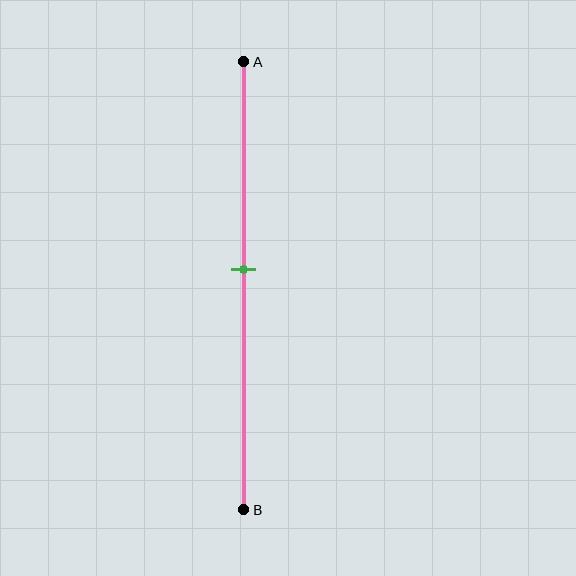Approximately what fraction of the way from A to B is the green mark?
The green mark is approximately 45% of the way from A to B.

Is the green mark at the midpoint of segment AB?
No, the mark is at about 45% from A, not at the 50% midpoint.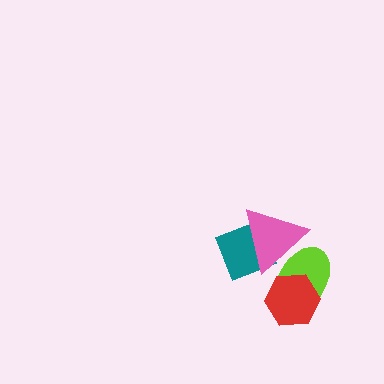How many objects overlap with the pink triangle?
2 objects overlap with the pink triangle.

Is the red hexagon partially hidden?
No, no other shape covers it.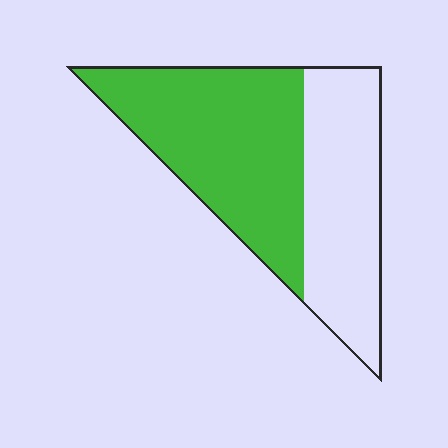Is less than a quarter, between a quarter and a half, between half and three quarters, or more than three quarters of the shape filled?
Between half and three quarters.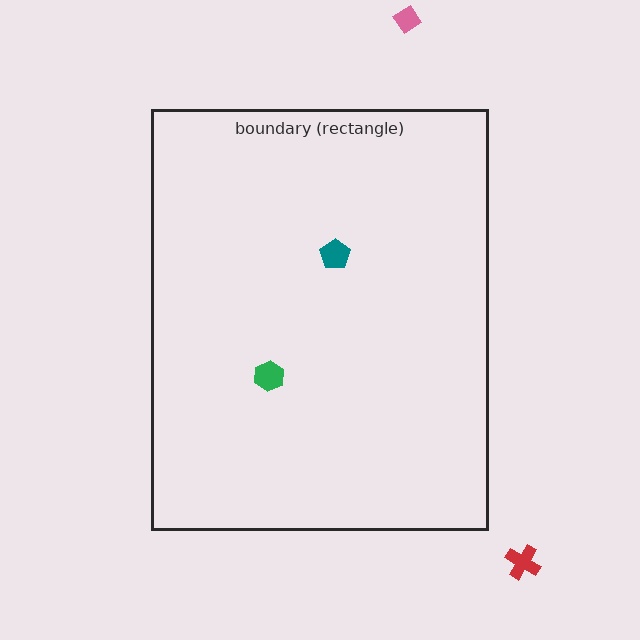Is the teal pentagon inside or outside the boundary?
Inside.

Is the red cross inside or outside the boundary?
Outside.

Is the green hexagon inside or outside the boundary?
Inside.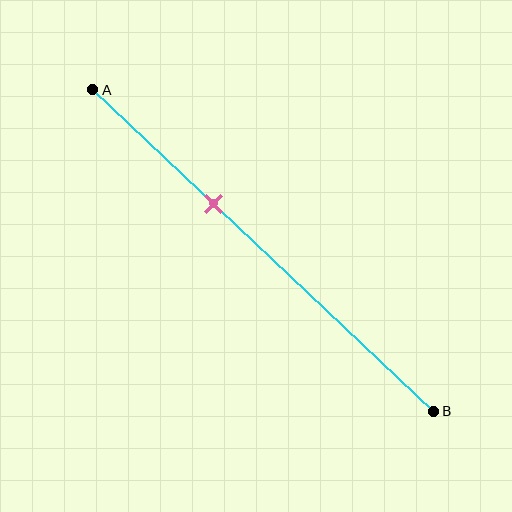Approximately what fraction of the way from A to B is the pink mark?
The pink mark is approximately 35% of the way from A to B.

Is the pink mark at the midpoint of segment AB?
No, the mark is at about 35% from A, not at the 50% midpoint.